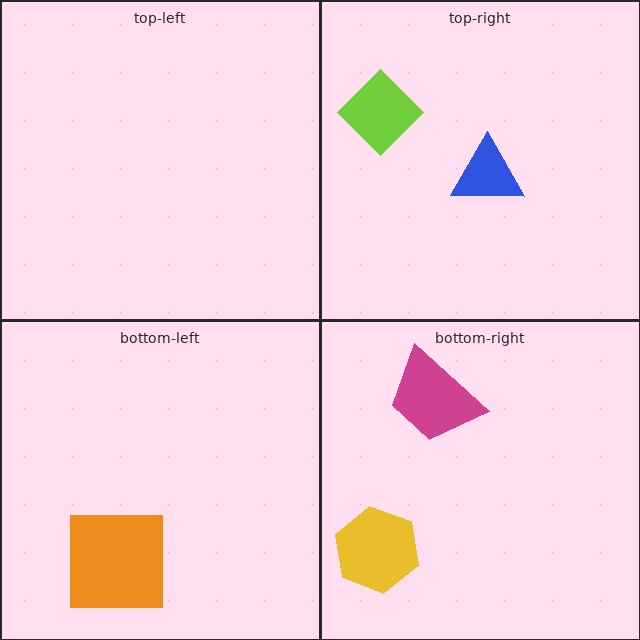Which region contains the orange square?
The bottom-left region.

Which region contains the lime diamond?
The top-right region.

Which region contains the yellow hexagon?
The bottom-right region.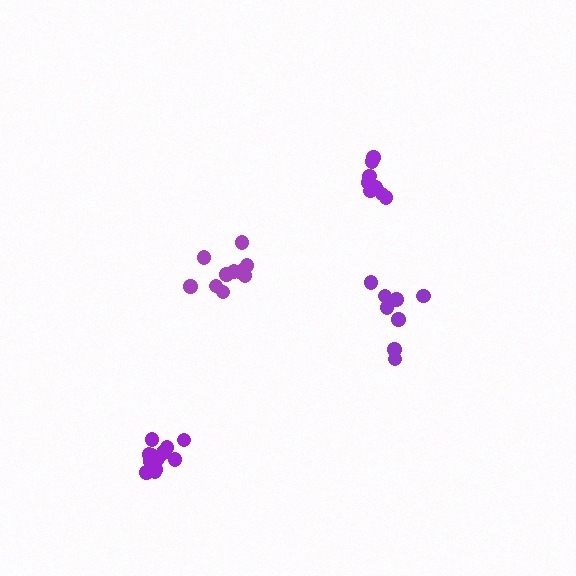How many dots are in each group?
Group 1: 11 dots, Group 2: 8 dots, Group 3: 8 dots, Group 4: 12 dots (39 total).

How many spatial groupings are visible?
There are 4 spatial groupings.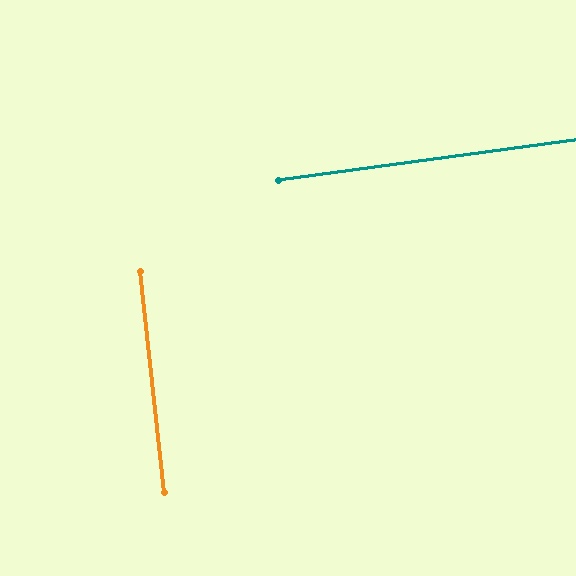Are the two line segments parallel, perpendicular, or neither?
Perpendicular — they meet at approximately 88°.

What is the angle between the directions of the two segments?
Approximately 88 degrees.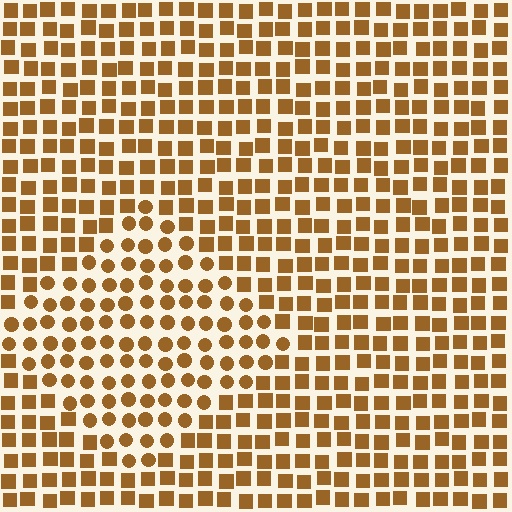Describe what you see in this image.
The image is filled with small brown elements arranged in a uniform grid. A diamond-shaped region contains circles, while the surrounding area contains squares. The boundary is defined purely by the change in element shape.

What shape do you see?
I see a diamond.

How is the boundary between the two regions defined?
The boundary is defined by a change in element shape: circles inside vs. squares outside. All elements share the same color and spacing.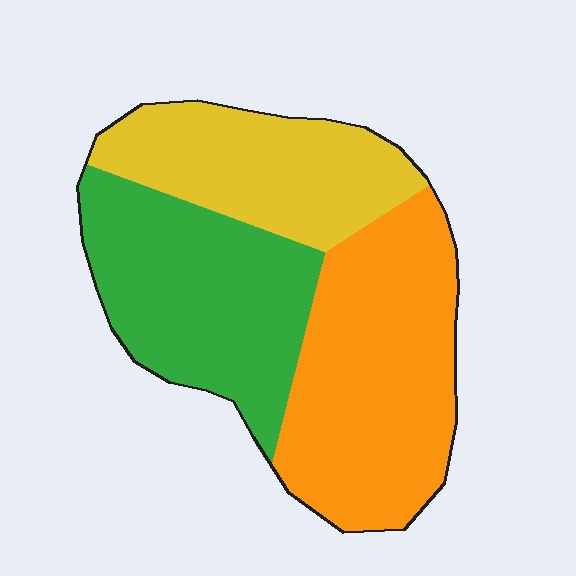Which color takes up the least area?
Yellow, at roughly 25%.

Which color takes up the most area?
Orange, at roughly 40%.